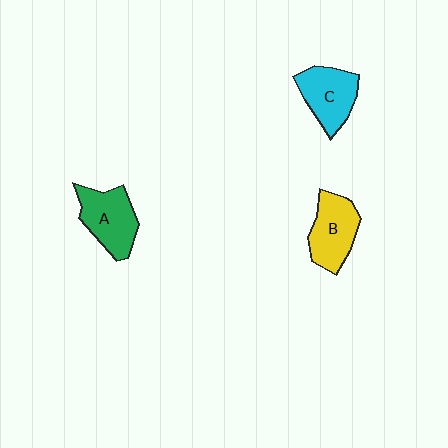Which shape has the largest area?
Shape A (green).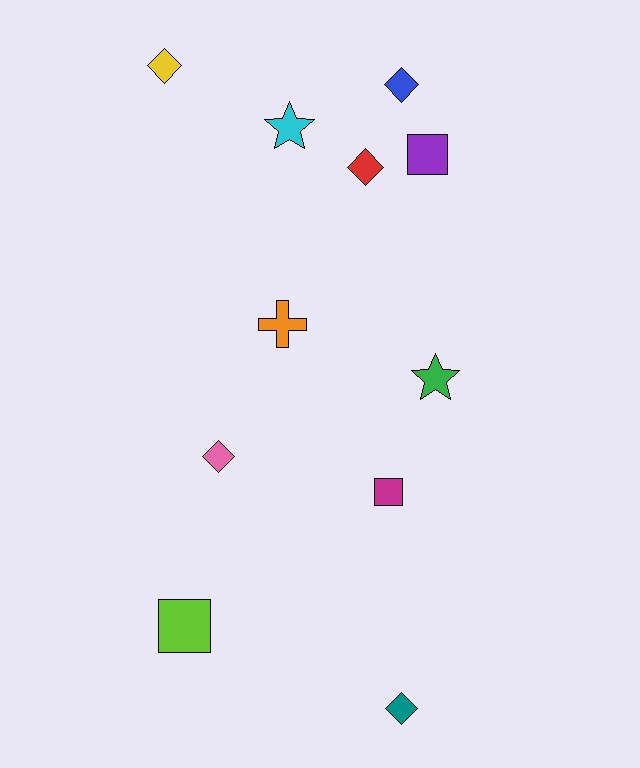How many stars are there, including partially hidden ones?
There are 2 stars.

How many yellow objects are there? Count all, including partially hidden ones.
There is 1 yellow object.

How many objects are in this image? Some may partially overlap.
There are 11 objects.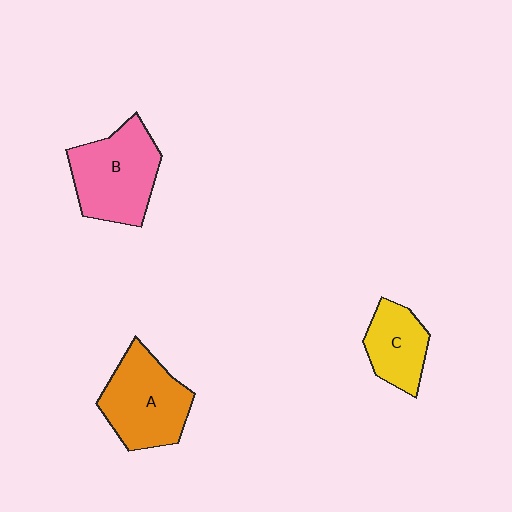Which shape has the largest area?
Shape B (pink).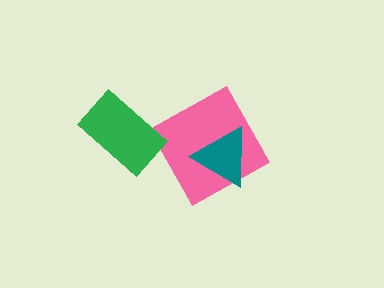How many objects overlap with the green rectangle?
0 objects overlap with the green rectangle.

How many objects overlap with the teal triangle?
1 object overlaps with the teal triangle.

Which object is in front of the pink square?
The teal triangle is in front of the pink square.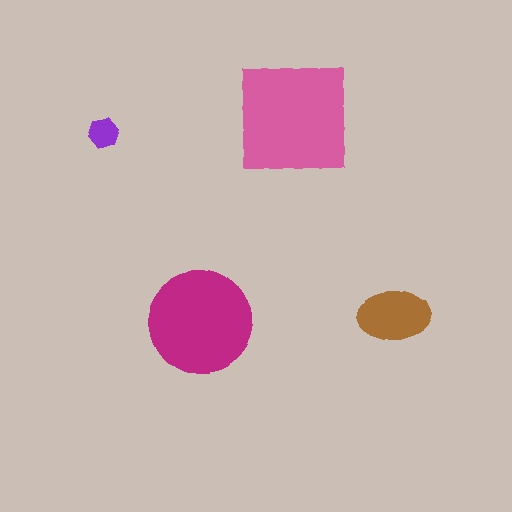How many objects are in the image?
There are 4 objects in the image.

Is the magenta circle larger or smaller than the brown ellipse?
Larger.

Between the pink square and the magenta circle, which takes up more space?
The pink square.